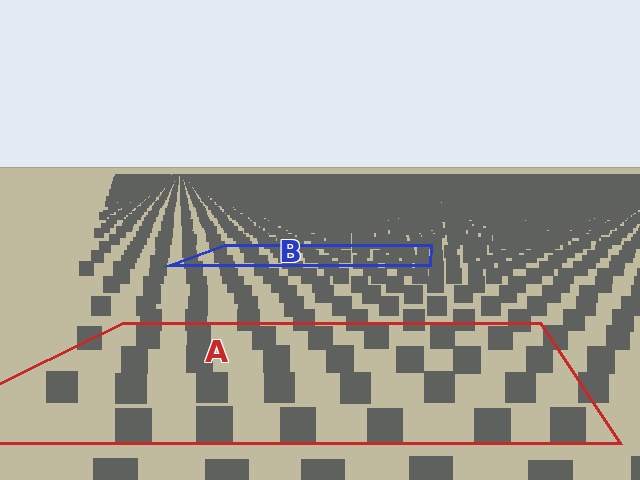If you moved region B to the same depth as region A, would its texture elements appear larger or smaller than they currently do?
They would appear larger. At a closer depth, the same texture elements are projected at a bigger on-screen size.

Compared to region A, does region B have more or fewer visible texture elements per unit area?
Region B has more texture elements per unit area — they are packed more densely because it is farther away.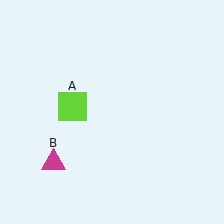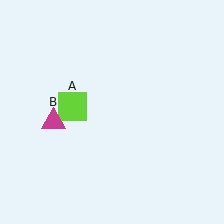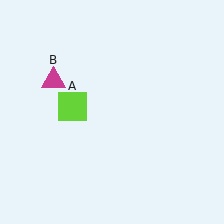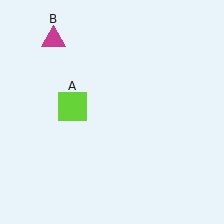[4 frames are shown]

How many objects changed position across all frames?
1 object changed position: magenta triangle (object B).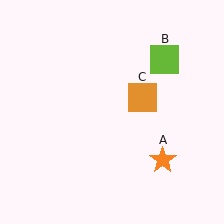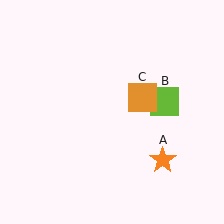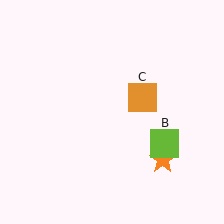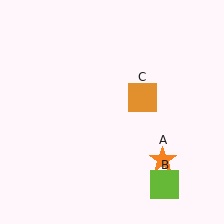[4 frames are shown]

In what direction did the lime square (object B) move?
The lime square (object B) moved down.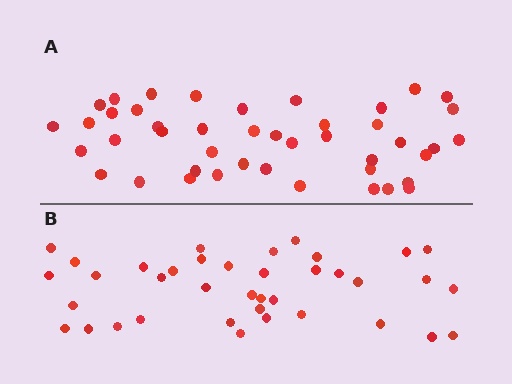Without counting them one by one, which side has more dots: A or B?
Region A (the top region) has more dots.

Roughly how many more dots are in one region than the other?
Region A has about 6 more dots than region B.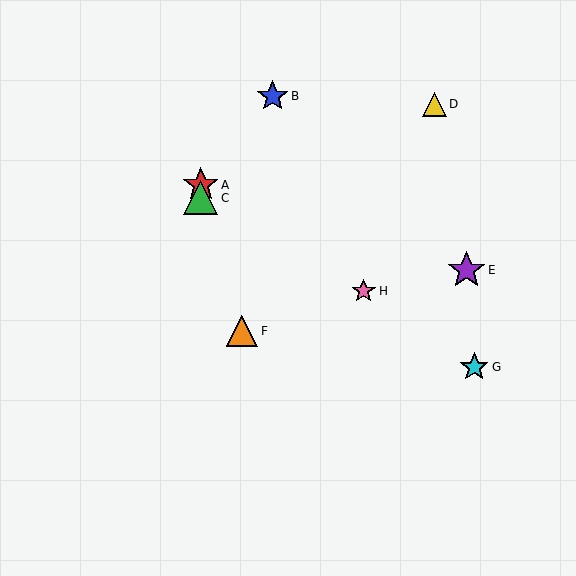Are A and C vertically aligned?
Yes, both are at x≈201.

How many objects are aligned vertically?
2 objects (A, C) are aligned vertically.